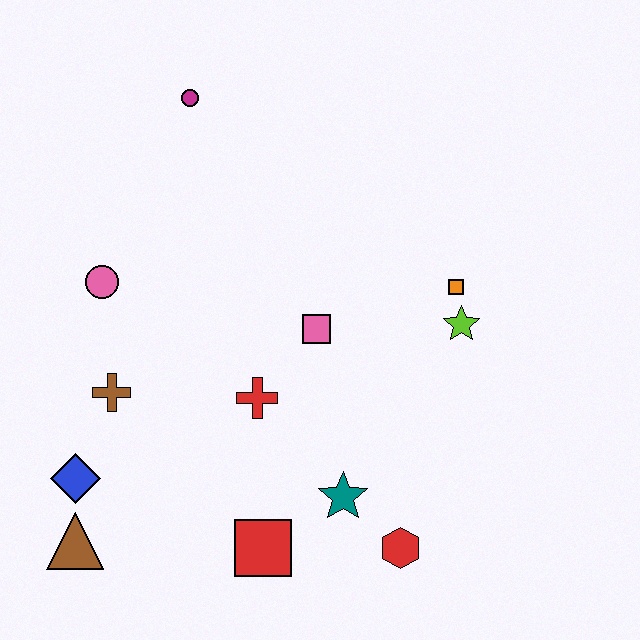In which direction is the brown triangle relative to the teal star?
The brown triangle is to the left of the teal star.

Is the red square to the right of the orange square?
No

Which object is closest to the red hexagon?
The teal star is closest to the red hexagon.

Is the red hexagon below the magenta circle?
Yes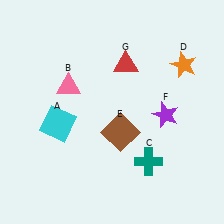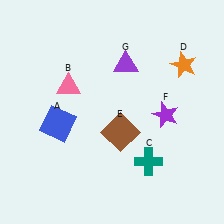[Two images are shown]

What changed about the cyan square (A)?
In Image 1, A is cyan. In Image 2, it changed to blue.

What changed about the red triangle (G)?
In Image 1, G is red. In Image 2, it changed to purple.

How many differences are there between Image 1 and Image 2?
There are 2 differences between the two images.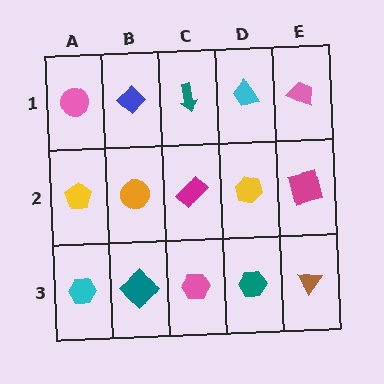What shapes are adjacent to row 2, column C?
A teal arrow (row 1, column C), a pink hexagon (row 3, column C), an orange circle (row 2, column B), a yellow hexagon (row 2, column D).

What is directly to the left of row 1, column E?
A cyan trapezoid.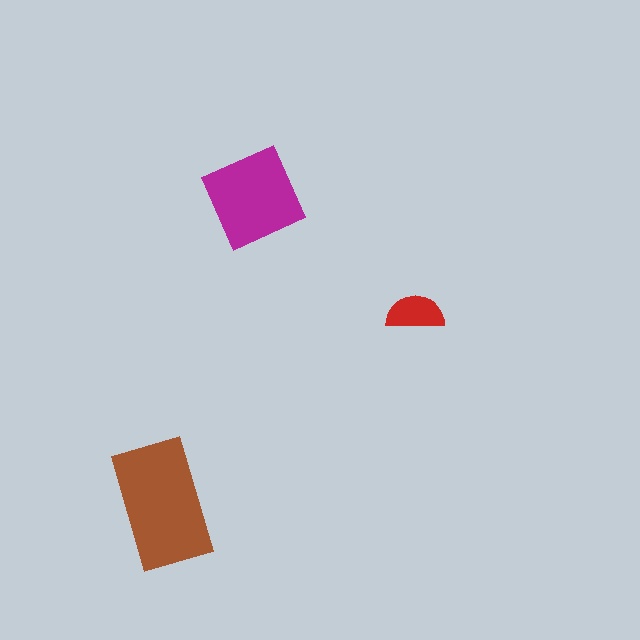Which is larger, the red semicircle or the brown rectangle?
The brown rectangle.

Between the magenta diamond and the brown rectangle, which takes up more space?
The brown rectangle.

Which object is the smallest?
The red semicircle.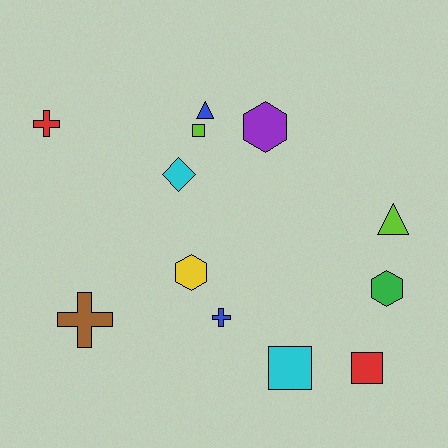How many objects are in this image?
There are 12 objects.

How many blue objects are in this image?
There are 2 blue objects.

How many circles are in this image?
There are no circles.